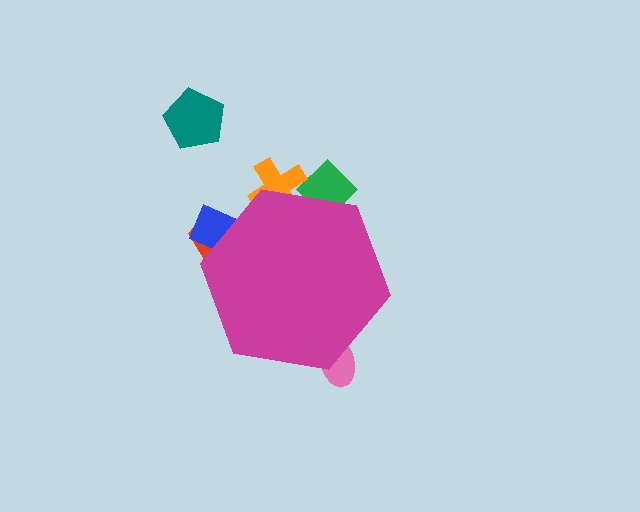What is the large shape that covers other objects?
A magenta hexagon.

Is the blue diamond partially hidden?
Yes, the blue diamond is partially hidden behind the magenta hexagon.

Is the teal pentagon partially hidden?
No, the teal pentagon is fully visible.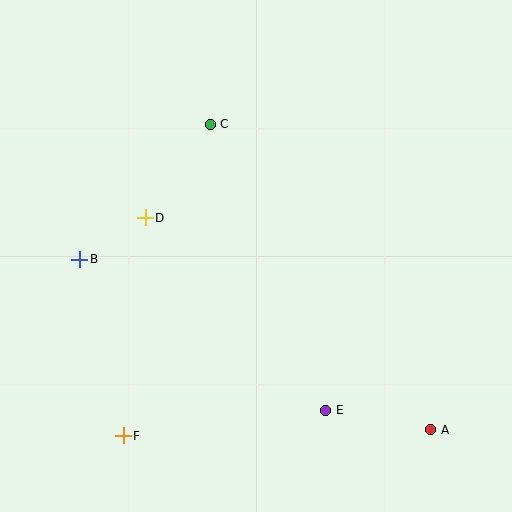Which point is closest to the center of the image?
Point D at (145, 218) is closest to the center.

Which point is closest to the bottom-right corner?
Point A is closest to the bottom-right corner.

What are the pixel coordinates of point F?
Point F is at (123, 436).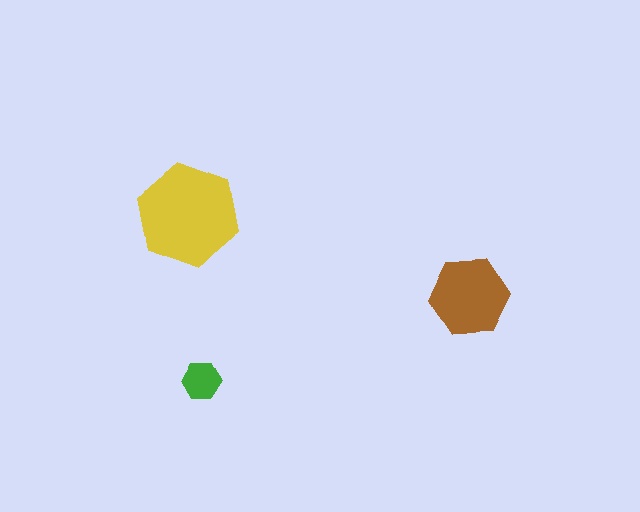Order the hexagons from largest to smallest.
the yellow one, the brown one, the green one.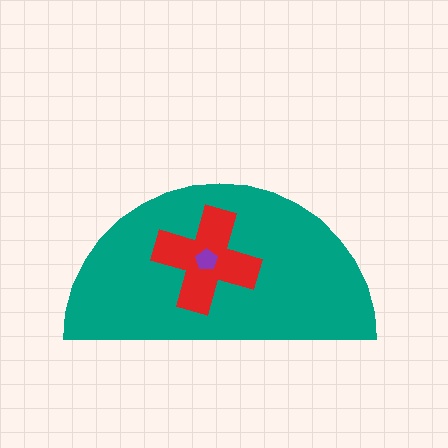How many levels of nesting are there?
3.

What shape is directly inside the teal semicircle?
The red cross.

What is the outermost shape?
The teal semicircle.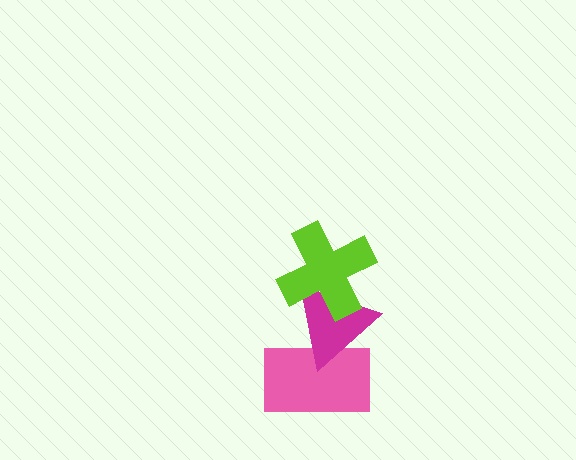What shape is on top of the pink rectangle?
The magenta triangle is on top of the pink rectangle.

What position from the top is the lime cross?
The lime cross is 1st from the top.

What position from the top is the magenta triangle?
The magenta triangle is 2nd from the top.